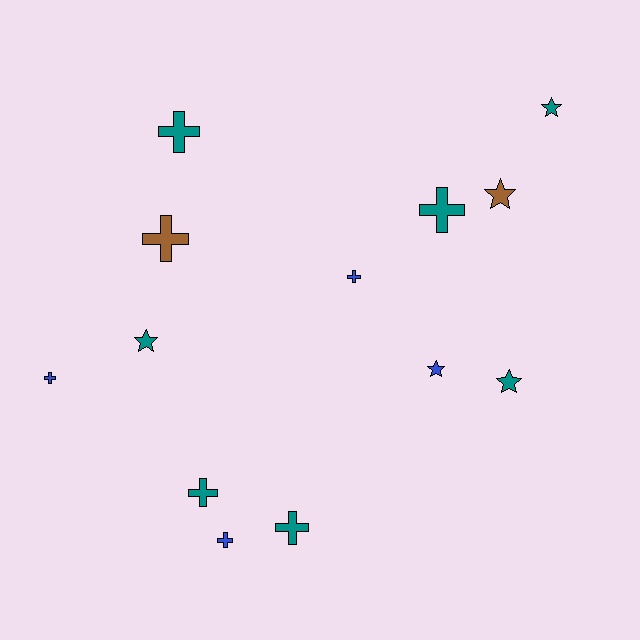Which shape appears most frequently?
Cross, with 8 objects.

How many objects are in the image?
There are 13 objects.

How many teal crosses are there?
There are 4 teal crosses.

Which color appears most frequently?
Teal, with 7 objects.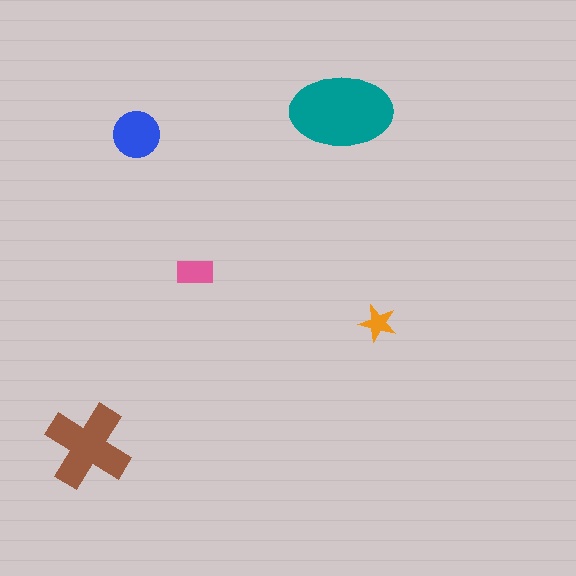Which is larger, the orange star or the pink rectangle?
The pink rectangle.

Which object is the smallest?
The orange star.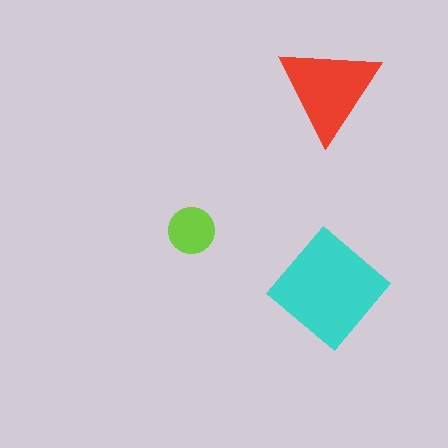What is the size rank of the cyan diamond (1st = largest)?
1st.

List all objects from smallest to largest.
The lime circle, the red triangle, the cyan diamond.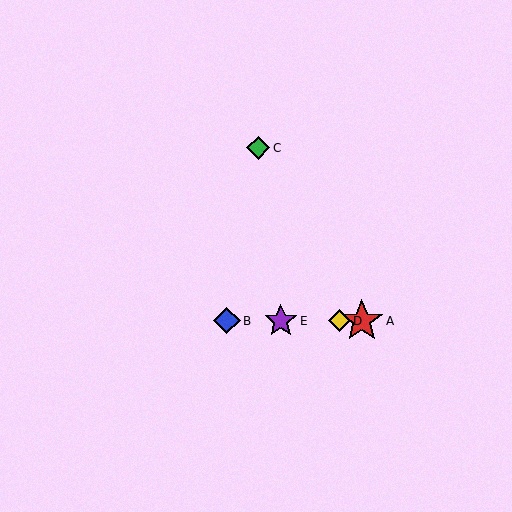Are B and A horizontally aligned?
Yes, both are at y≈321.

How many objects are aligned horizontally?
4 objects (A, B, D, E) are aligned horizontally.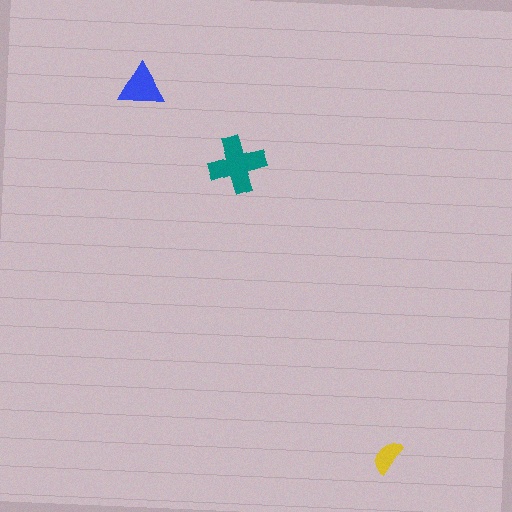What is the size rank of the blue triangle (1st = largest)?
2nd.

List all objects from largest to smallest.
The teal cross, the blue triangle, the yellow semicircle.